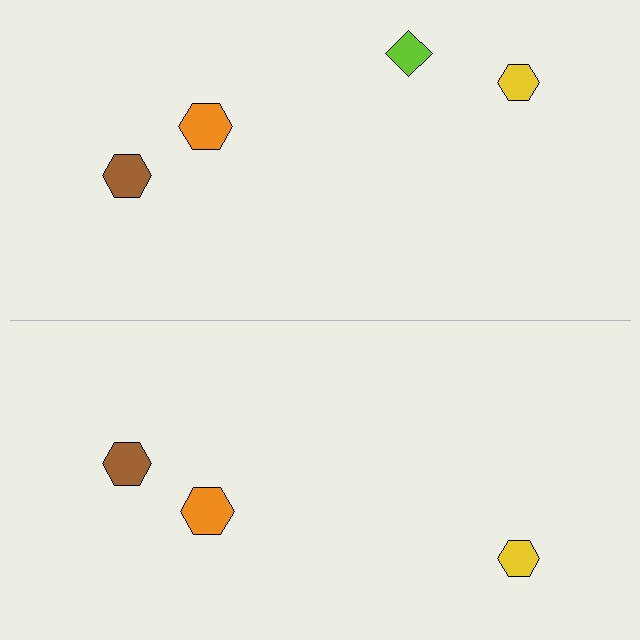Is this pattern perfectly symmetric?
No, the pattern is not perfectly symmetric. A lime diamond is missing from the bottom side.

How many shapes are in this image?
There are 7 shapes in this image.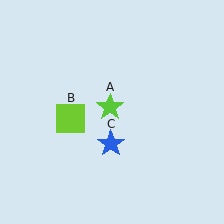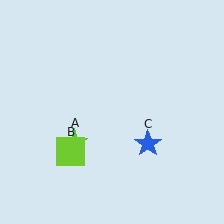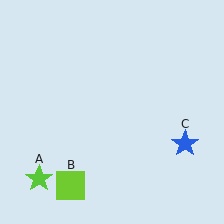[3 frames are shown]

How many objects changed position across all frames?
3 objects changed position: lime star (object A), lime square (object B), blue star (object C).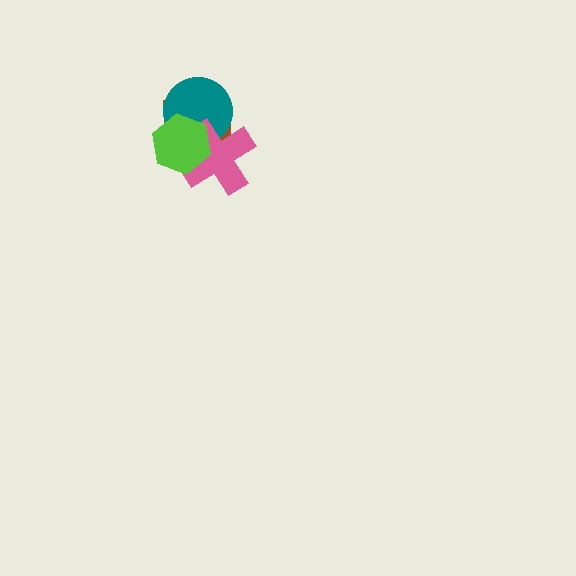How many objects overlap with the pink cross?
3 objects overlap with the pink cross.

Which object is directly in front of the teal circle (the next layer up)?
The pink cross is directly in front of the teal circle.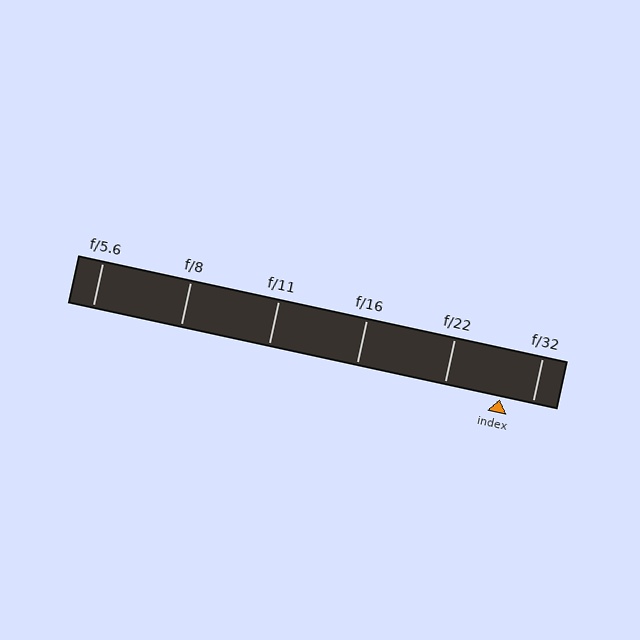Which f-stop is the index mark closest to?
The index mark is closest to f/32.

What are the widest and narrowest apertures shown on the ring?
The widest aperture shown is f/5.6 and the narrowest is f/32.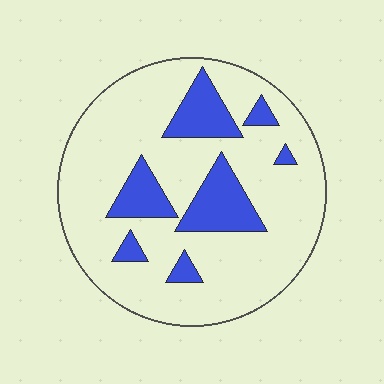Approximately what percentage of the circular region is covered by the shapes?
Approximately 20%.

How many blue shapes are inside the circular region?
7.